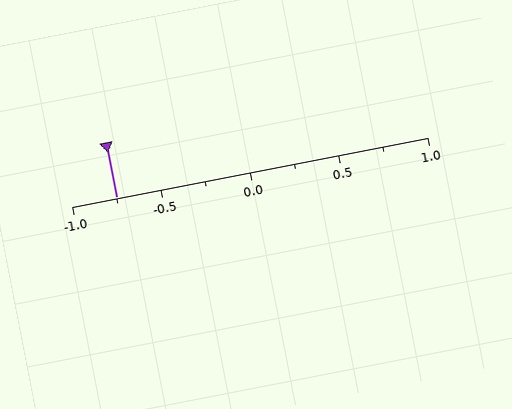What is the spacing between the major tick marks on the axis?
The major ticks are spaced 0.5 apart.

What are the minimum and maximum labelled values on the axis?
The axis runs from -1.0 to 1.0.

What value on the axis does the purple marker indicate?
The marker indicates approximately -0.75.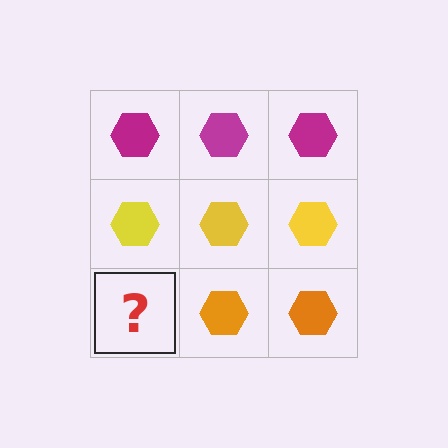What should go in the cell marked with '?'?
The missing cell should contain an orange hexagon.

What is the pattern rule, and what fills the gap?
The rule is that each row has a consistent color. The gap should be filled with an orange hexagon.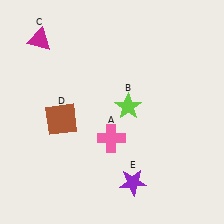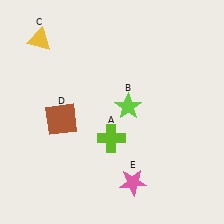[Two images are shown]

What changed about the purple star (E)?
In Image 1, E is purple. In Image 2, it changed to pink.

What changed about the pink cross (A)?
In Image 1, A is pink. In Image 2, it changed to lime.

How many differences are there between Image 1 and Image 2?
There are 3 differences between the two images.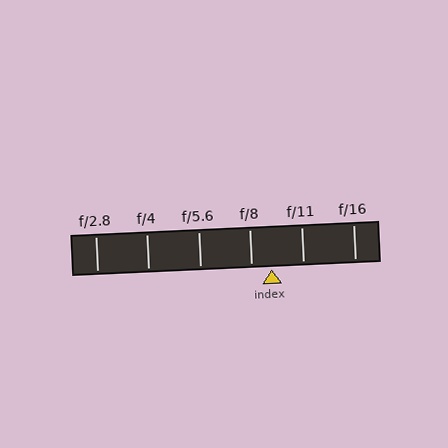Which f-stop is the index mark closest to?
The index mark is closest to f/8.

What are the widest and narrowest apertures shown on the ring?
The widest aperture shown is f/2.8 and the narrowest is f/16.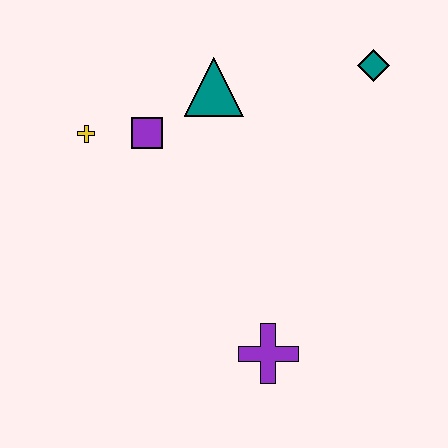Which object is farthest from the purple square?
The purple cross is farthest from the purple square.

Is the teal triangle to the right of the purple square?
Yes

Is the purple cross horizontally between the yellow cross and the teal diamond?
Yes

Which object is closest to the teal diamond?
The teal triangle is closest to the teal diamond.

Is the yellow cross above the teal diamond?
No